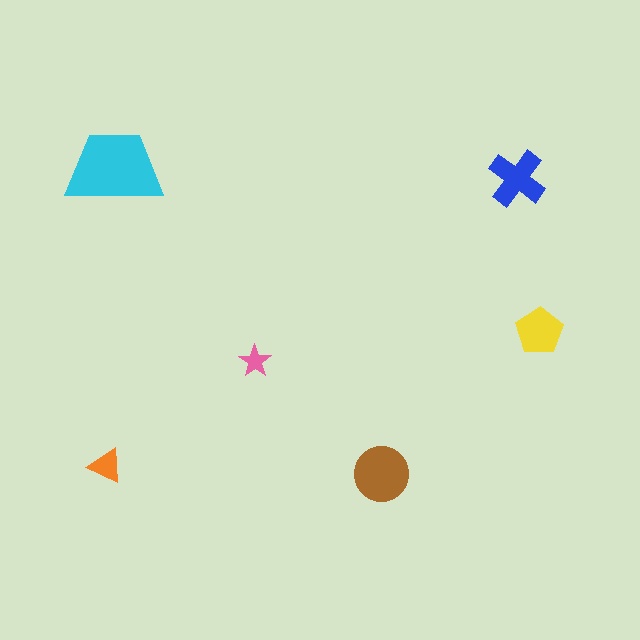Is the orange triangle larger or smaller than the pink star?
Larger.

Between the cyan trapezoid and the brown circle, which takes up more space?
The cyan trapezoid.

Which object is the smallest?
The pink star.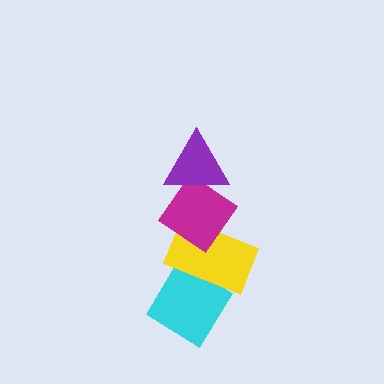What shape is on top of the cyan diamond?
The yellow rectangle is on top of the cyan diamond.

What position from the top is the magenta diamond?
The magenta diamond is 2nd from the top.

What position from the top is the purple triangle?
The purple triangle is 1st from the top.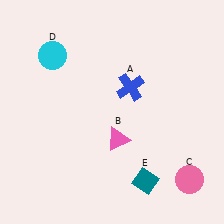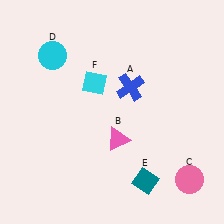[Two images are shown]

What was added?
A cyan diamond (F) was added in Image 2.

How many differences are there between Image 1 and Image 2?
There is 1 difference between the two images.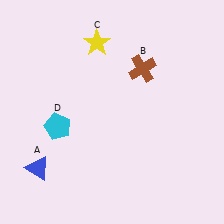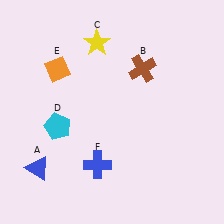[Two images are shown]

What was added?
An orange diamond (E), a blue cross (F) were added in Image 2.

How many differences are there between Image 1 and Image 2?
There are 2 differences between the two images.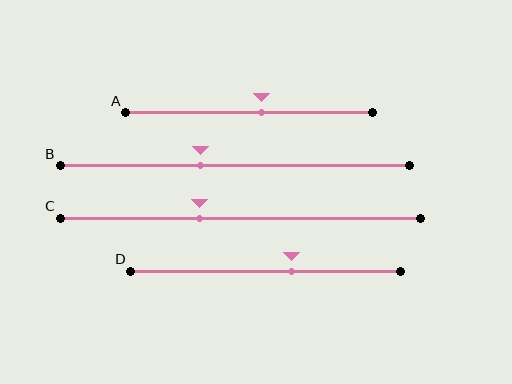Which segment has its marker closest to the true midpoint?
Segment A has its marker closest to the true midpoint.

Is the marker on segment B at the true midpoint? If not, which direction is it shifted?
No, the marker on segment B is shifted to the left by about 10% of the segment length.